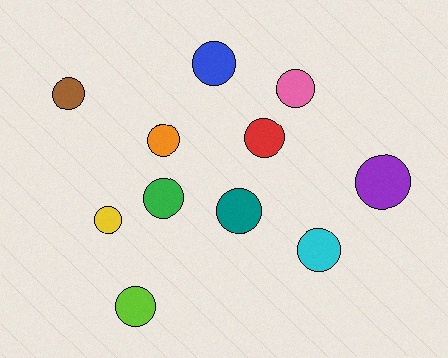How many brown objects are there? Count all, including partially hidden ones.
There is 1 brown object.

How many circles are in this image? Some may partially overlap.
There are 11 circles.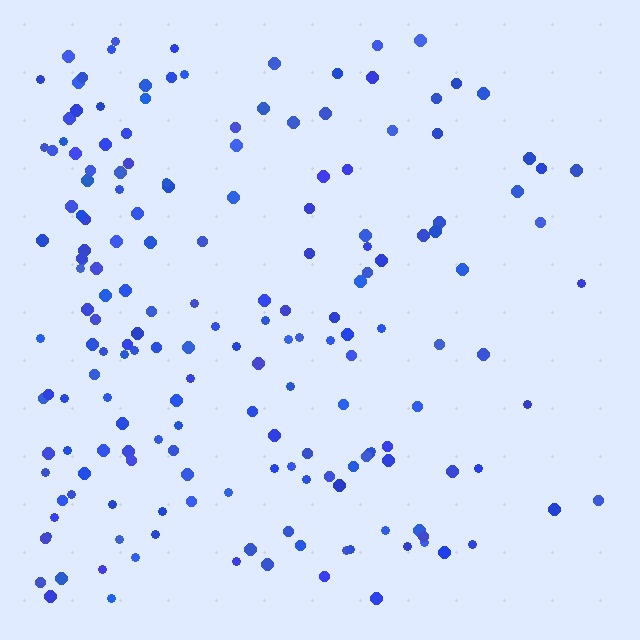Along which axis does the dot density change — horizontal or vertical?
Horizontal.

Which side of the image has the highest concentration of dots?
The left.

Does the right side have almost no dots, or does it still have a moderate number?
Still a moderate number, just noticeably fewer than the left.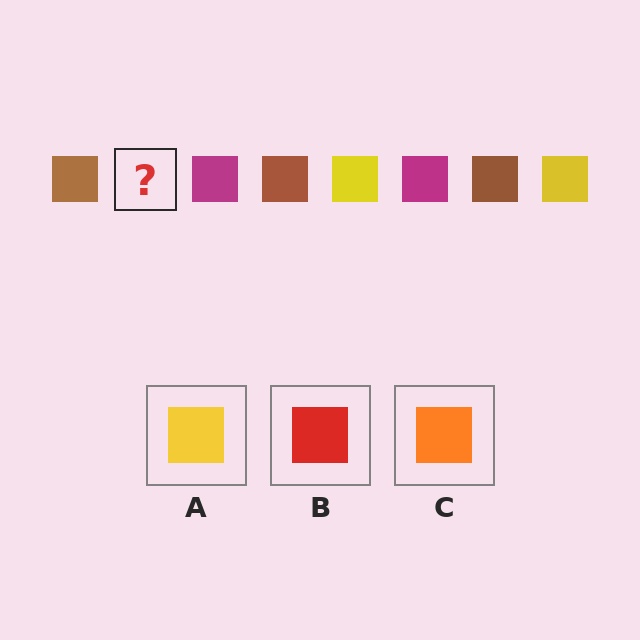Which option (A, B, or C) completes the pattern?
A.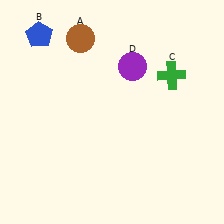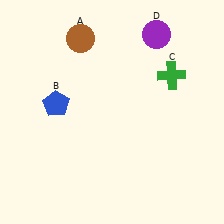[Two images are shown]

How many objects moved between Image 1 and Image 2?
2 objects moved between the two images.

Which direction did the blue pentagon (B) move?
The blue pentagon (B) moved down.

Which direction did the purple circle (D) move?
The purple circle (D) moved up.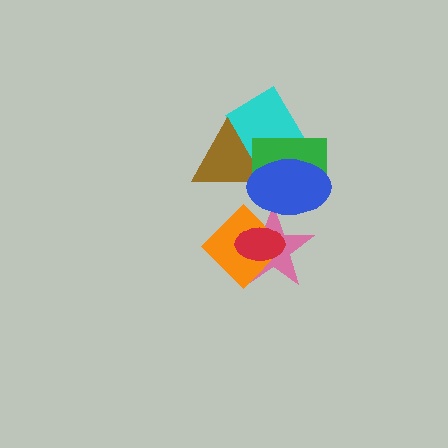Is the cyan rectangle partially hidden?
Yes, it is partially covered by another shape.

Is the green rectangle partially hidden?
Yes, it is partially covered by another shape.